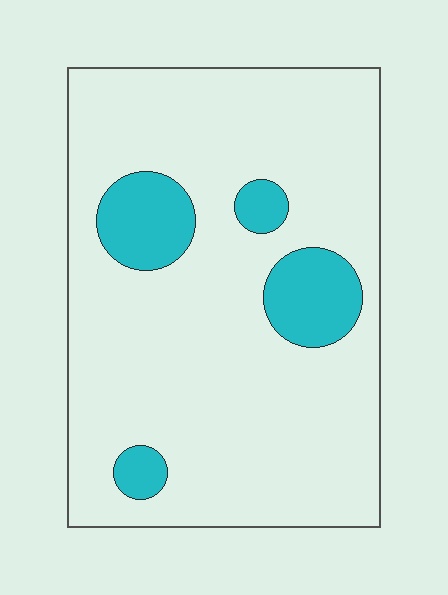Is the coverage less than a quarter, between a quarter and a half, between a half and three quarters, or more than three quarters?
Less than a quarter.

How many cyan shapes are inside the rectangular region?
4.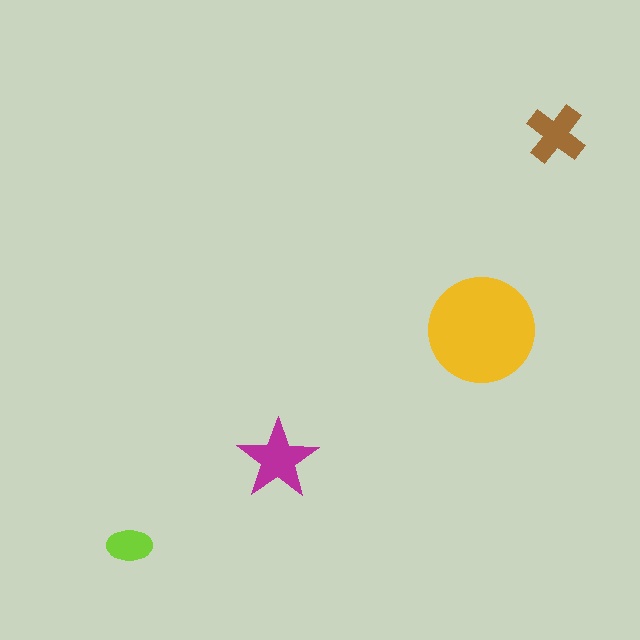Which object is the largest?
The yellow circle.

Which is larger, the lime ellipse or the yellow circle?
The yellow circle.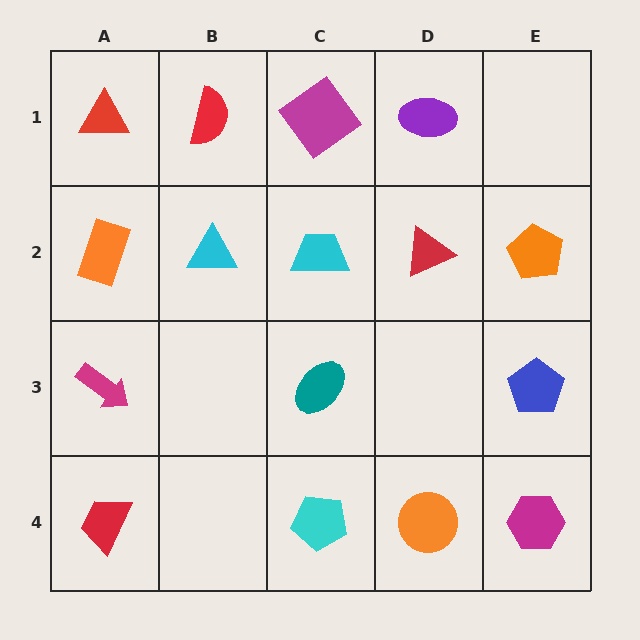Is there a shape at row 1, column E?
No, that cell is empty.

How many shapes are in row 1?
4 shapes.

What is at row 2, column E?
An orange pentagon.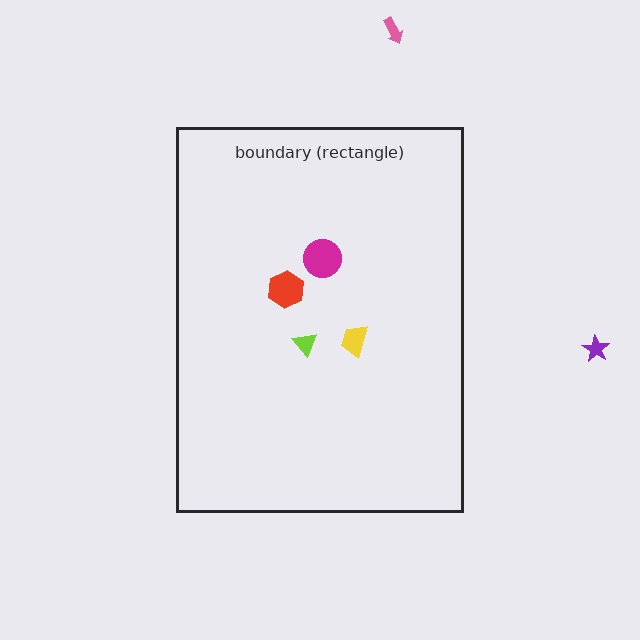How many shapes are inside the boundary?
4 inside, 2 outside.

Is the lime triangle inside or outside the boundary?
Inside.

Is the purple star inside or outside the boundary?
Outside.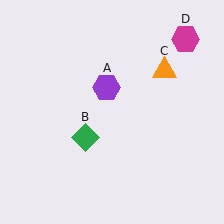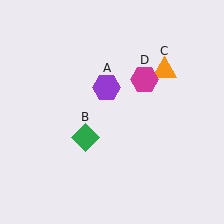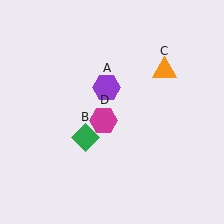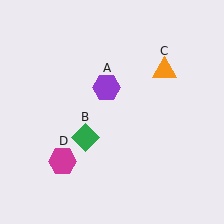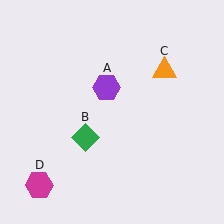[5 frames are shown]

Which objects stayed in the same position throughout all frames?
Purple hexagon (object A) and green diamond (object B) and orange triangle (object C) remained stationary.